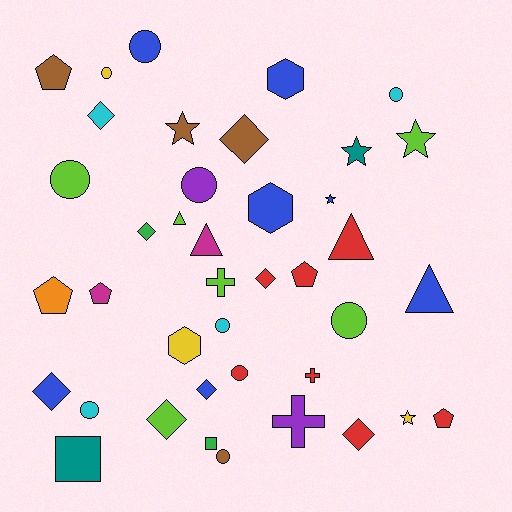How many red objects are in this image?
There are 7 red objects.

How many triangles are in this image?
There are 4 triangles.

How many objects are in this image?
There are 40 objects.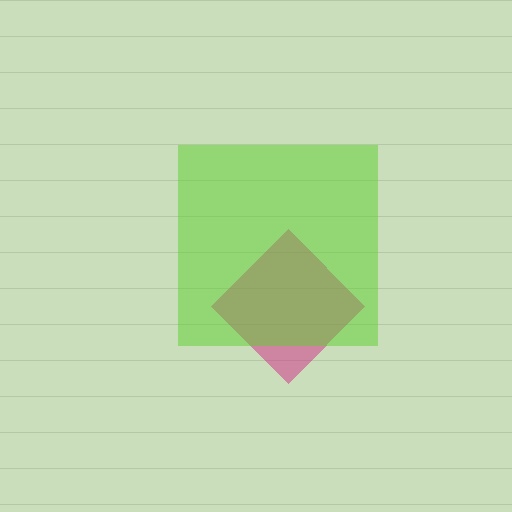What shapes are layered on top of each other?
The layered shapes are: a magenta diamond, a lime square.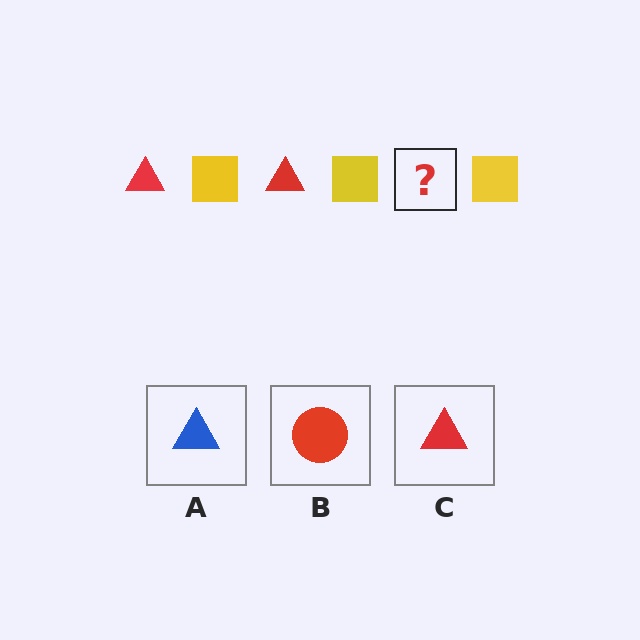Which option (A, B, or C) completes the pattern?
C.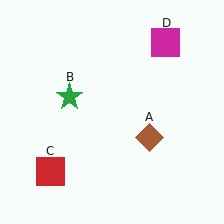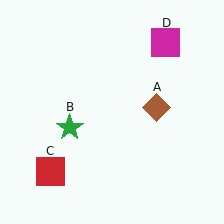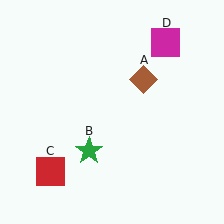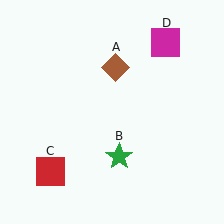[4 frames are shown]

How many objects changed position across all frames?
2 objects changed position: brown diamond (object A), green star (object B).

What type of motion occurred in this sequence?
The brown diamond (object A), green star (object B) rotated counterclockwise around the center of the scene.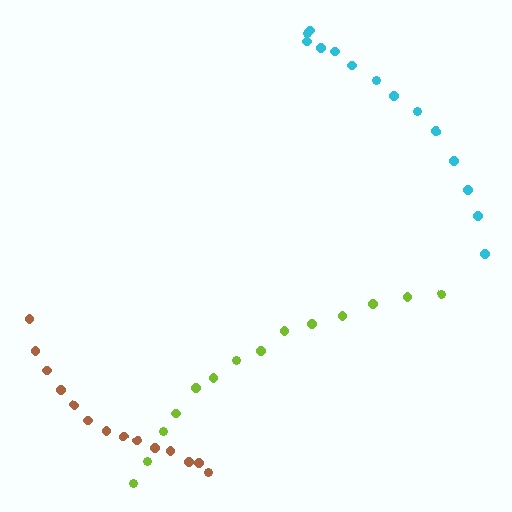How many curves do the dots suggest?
There are 3 distinct paths.